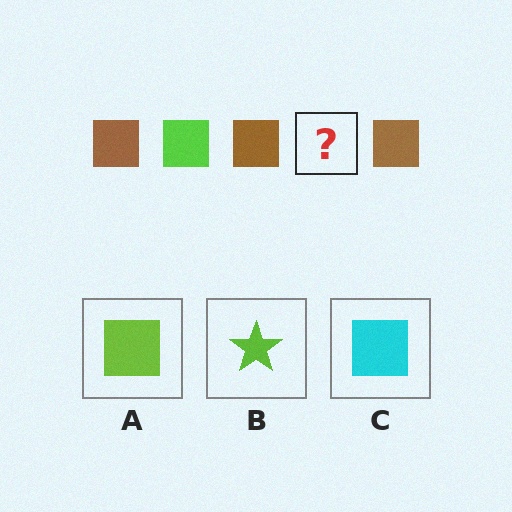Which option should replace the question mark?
Option A.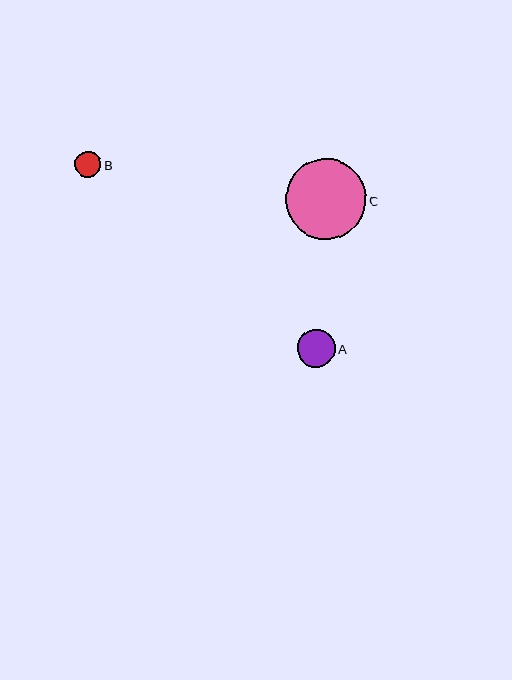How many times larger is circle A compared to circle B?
Circle A is approximately 1.5 times the size of circle B.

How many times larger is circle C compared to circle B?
Circle C is approximately 3.1 times the size of circle B.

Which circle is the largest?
Circle C is the largest with a size of approximately 80 pixels.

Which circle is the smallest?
Circle B is the smallest with a size of approximately 26 pixels.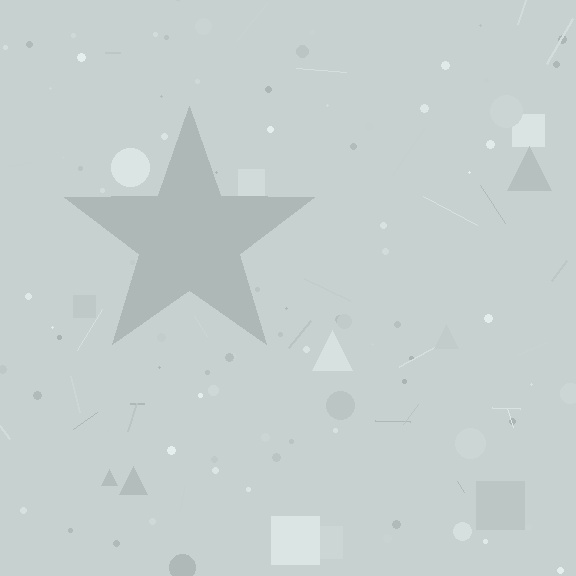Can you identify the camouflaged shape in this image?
The camouflaged shape is a star.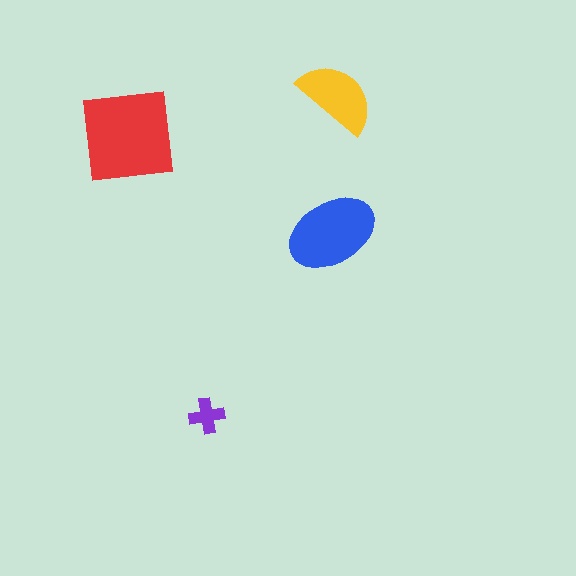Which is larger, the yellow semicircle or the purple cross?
The yellow semicircle.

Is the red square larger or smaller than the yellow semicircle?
Larger.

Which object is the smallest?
The purple cross.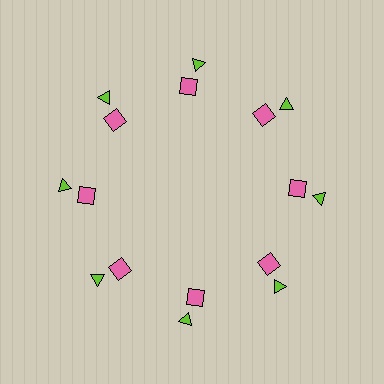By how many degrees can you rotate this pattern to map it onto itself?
The pattern maps onto itself every 45 degrees of rotation.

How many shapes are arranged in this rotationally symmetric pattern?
There are 16 shapes, arranged in 8 groups of 2.